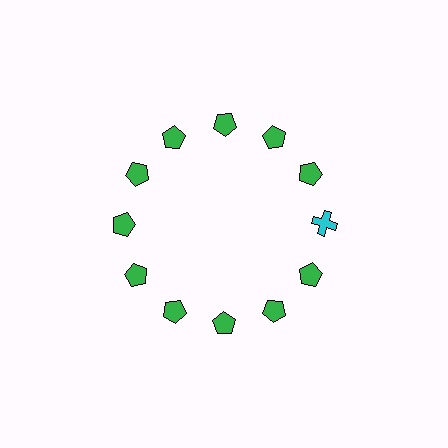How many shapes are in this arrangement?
There are 12 shapes arranged in a ring pattern.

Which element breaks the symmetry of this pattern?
The cyan cross at roughly the 3 o'clock position breaks the symmetry. All other shapes are green pentagons.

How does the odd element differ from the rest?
It differs in both color (cyan instead of green) and shape (cross instead of pentagon).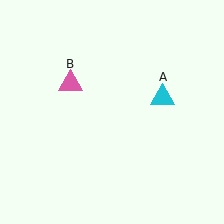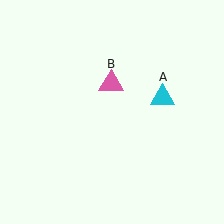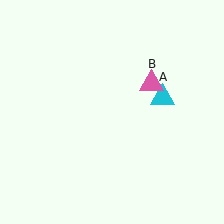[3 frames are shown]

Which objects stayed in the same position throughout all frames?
Cyan triangle (object A) remained stationary.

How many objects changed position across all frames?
1 object changed position: pink triangle (object B).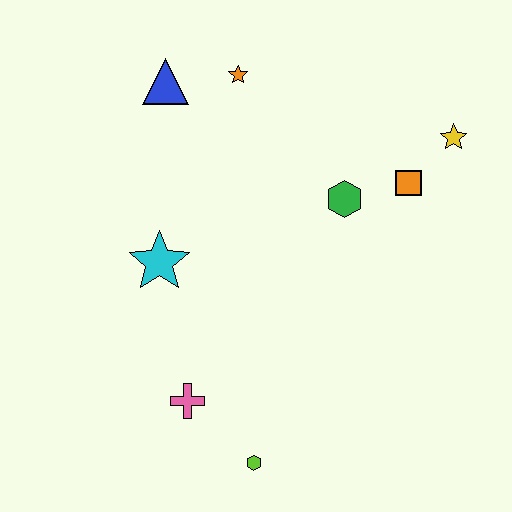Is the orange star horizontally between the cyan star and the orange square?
Yes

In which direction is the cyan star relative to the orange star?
The cyan star is below the orange star.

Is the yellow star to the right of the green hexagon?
Yes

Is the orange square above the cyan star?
Yes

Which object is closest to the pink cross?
The lime hexagon is closest to the pink cross.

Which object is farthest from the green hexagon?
The lime hexagon is farthest from the green hexagon.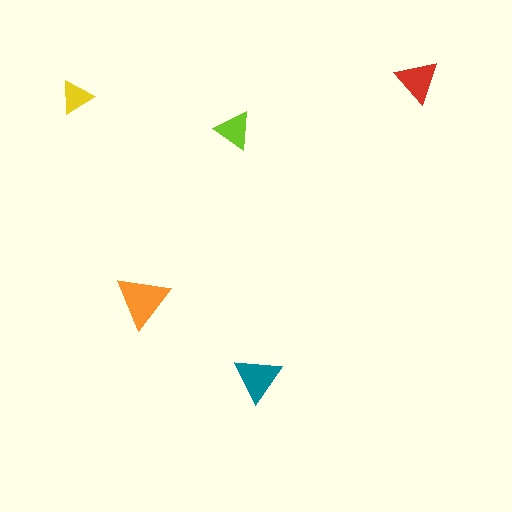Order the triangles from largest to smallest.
the orange one, the teal one, the red one, the lime one, the yellow one.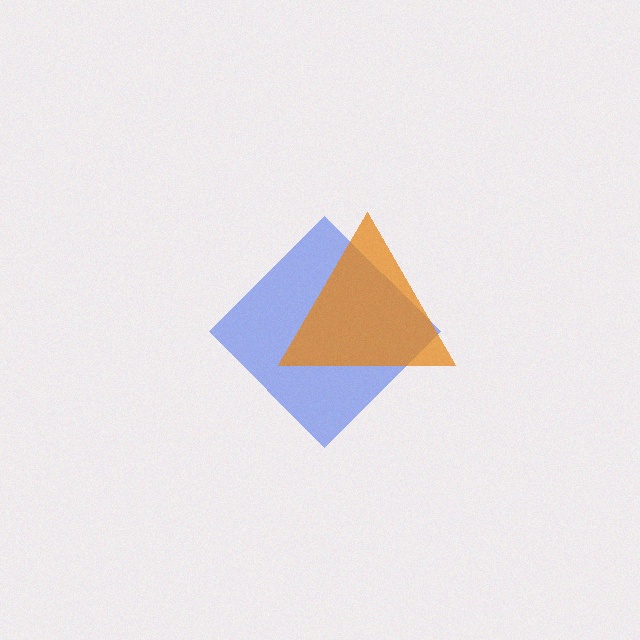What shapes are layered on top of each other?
The layered shapes are: a blue diamond, an orange triangle.